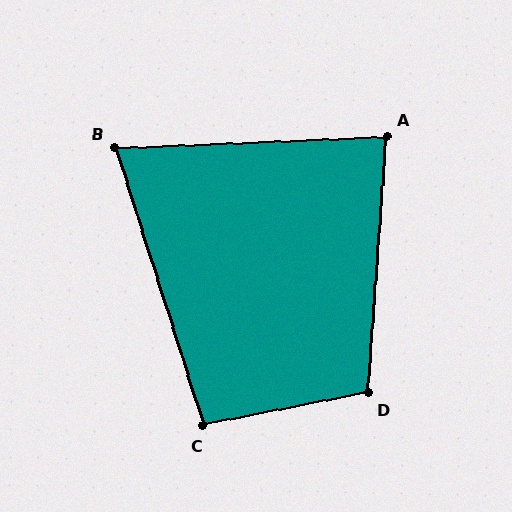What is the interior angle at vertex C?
Approximately 97 degrees (obtuse).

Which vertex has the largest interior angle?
D, at approximately 105 degrees.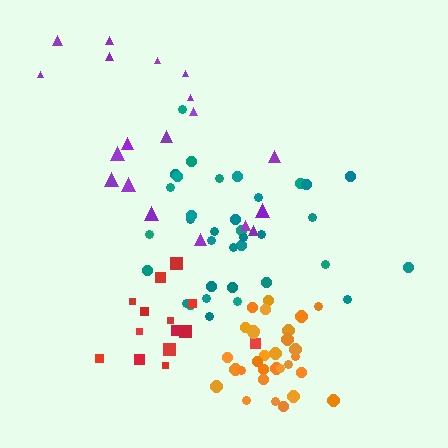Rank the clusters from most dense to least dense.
orange, teal, red, purple.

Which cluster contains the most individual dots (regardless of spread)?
Teal (35).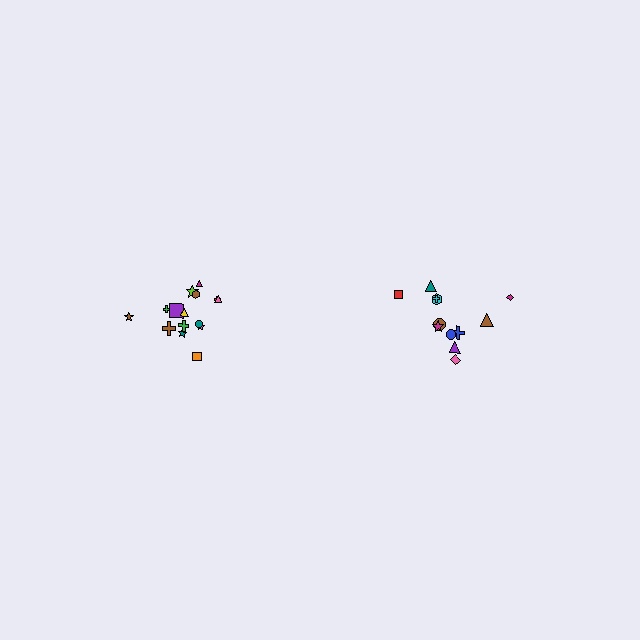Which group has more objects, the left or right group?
The left group.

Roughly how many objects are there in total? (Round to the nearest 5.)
Roughly 25 objects in total.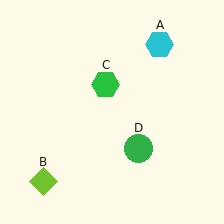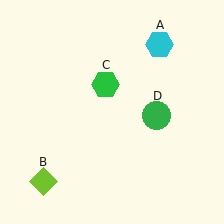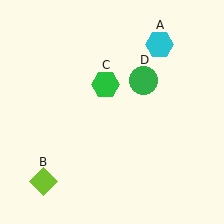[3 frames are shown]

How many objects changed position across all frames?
1 object changed position: green circle (object D).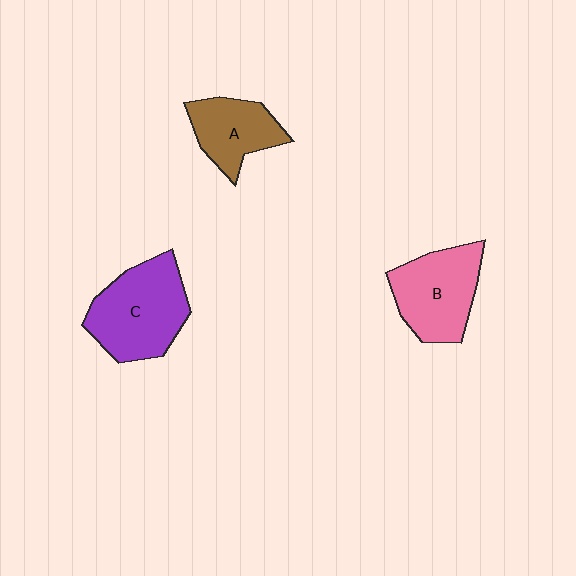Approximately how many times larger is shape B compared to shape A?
Approximately 1.3 times.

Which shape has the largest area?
Shape C (purple).